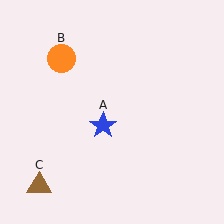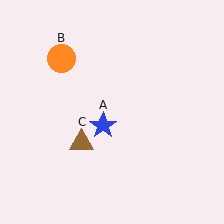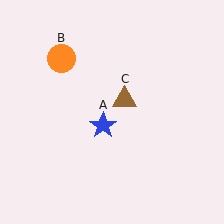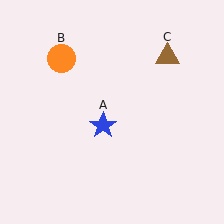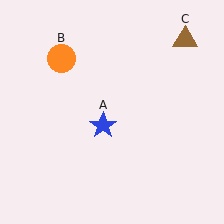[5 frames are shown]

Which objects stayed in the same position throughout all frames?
Blue star (object A) and orange circle (object B) remained stationary.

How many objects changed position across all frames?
1 object changed position: brown triangle (object C).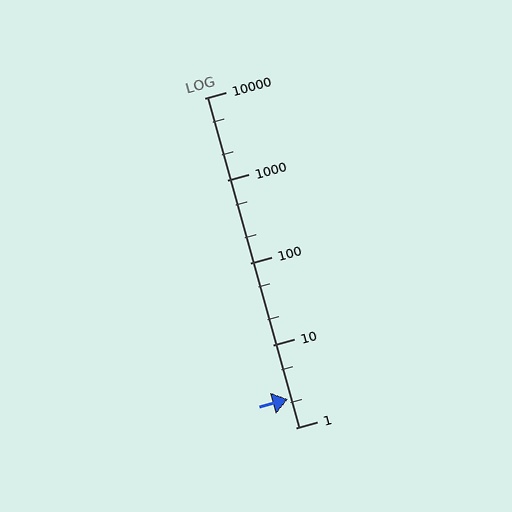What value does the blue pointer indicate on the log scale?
The pointer indicates approximately 2.2.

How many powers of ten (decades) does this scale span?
The scale spans 4 decades, from 1 to 10000.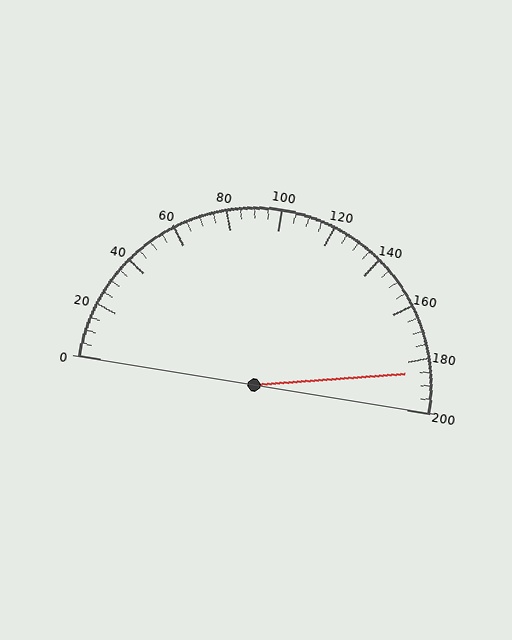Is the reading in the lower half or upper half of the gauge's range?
The reading is in the upper half of the range (0 to 200).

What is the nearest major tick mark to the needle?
The nearest major tick mark is 180.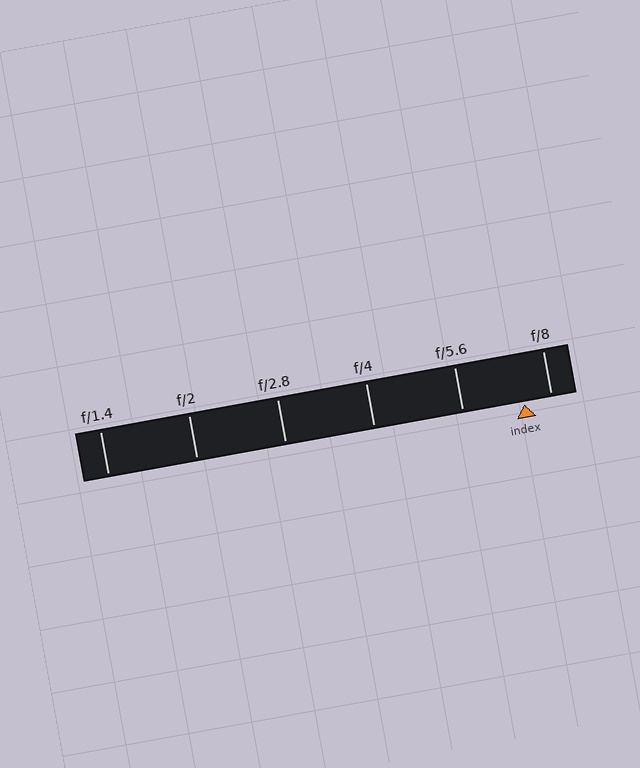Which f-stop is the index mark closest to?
The index mark is closest to f/8.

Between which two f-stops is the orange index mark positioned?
The index mark is between f/5.6 and f/8.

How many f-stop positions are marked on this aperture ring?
There are 6 f-stop positions marked.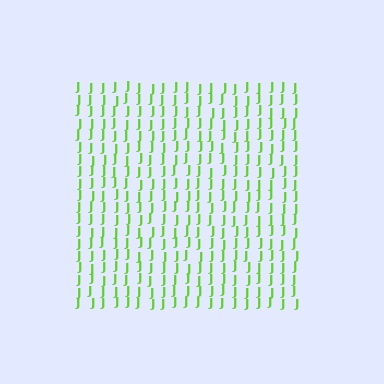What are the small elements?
The small elements are letter J's.